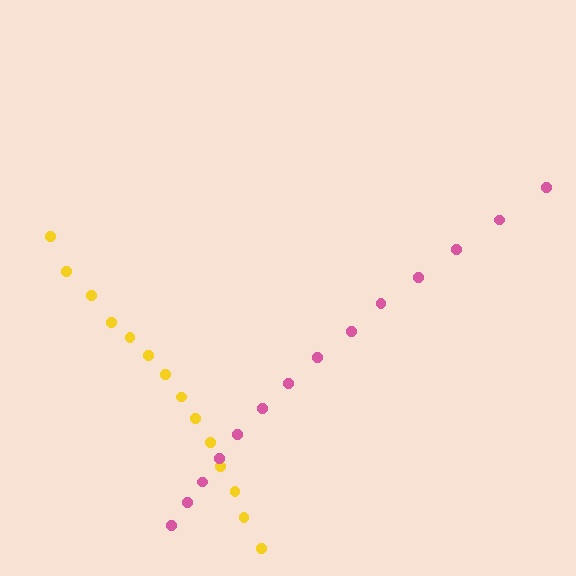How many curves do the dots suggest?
There are 2 distinct paths.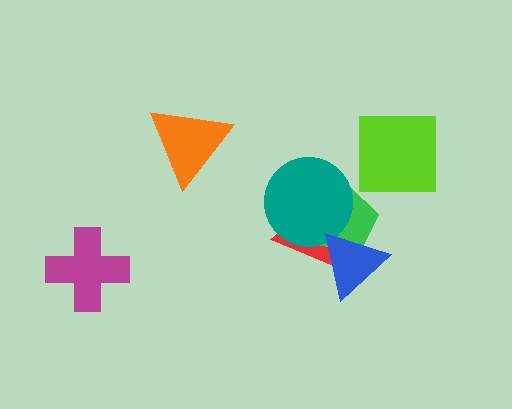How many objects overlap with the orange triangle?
0 objects overlap with the orange triangle.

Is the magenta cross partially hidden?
No, no other shape covers it.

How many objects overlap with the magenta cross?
0 objects overlap with the magenta cross.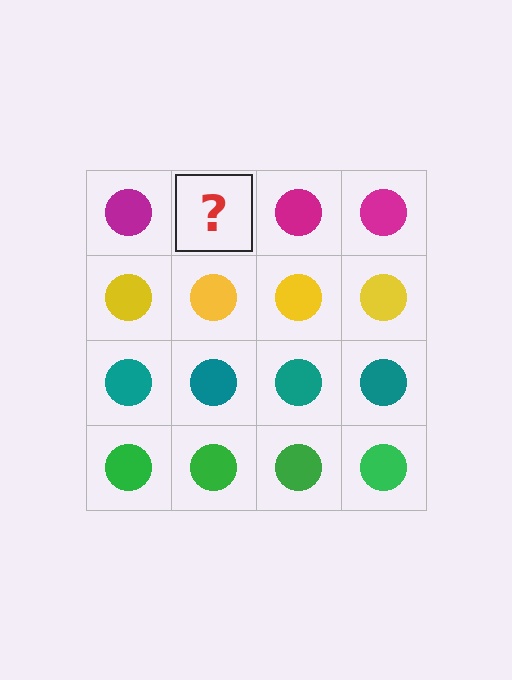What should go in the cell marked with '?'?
The missing cell should contain a magenta circle.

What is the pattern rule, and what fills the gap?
The rule is that each row has a consistent color. The gap should be filled with a magenta circle.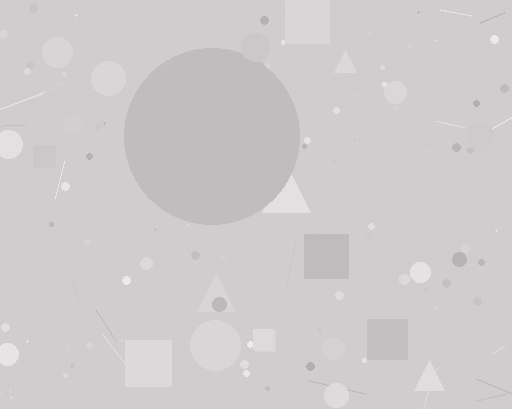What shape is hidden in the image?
A circle is hidden in the image.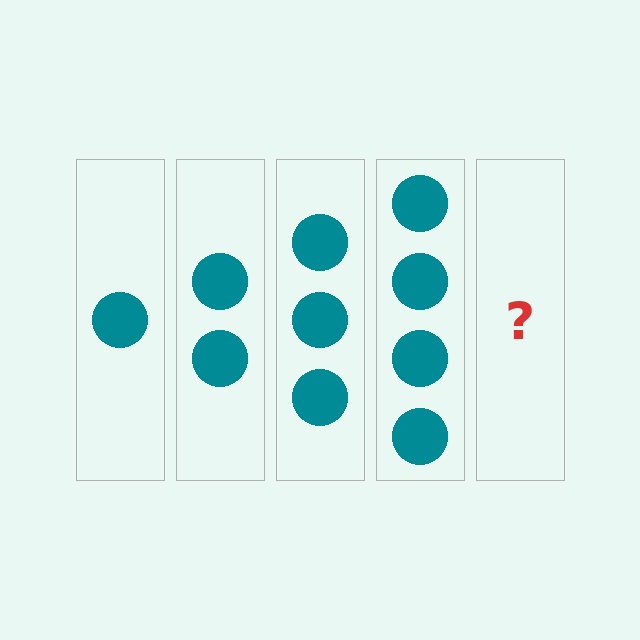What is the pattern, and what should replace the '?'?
The pattern is that each step adds one more circle. The '?' should be 5 circles.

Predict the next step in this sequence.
The next step is 5 circles.